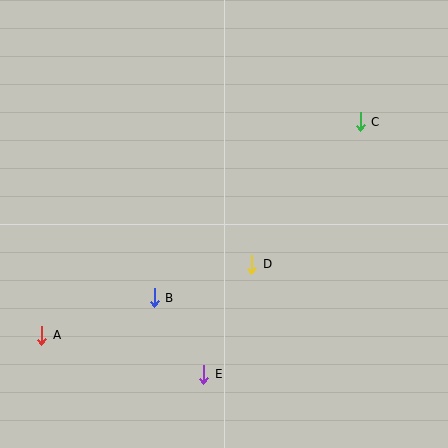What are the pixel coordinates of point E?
Point E is at (204, 374).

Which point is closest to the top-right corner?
Point C is closest to the top-right corner.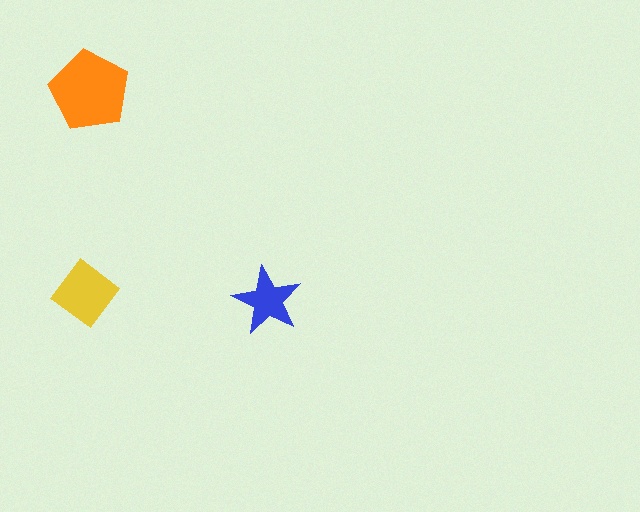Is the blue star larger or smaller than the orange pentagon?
Smaller.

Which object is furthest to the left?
The yellow diamond is leftmost.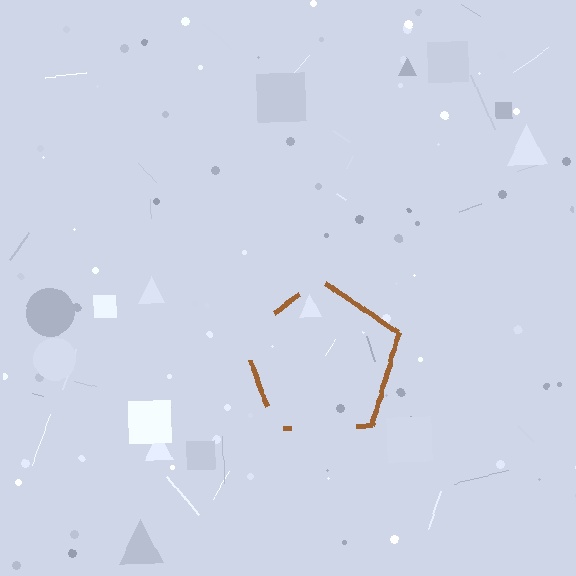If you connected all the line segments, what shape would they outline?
They would outline a pentagon.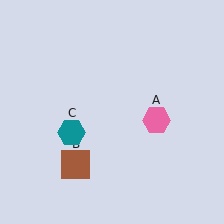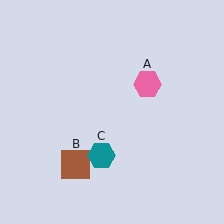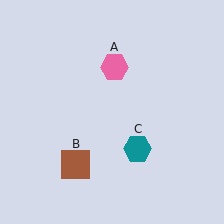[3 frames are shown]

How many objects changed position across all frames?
2 objects changed position: pink hexagon (object A), teal hexagon (object C).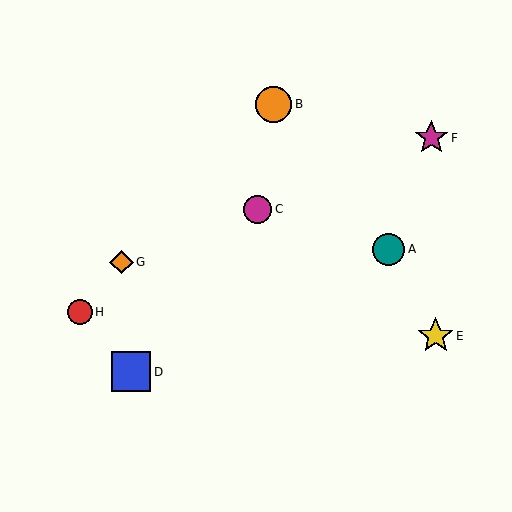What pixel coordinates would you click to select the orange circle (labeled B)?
Click at (274, 104) to select the orange circle B.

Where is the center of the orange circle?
The center of the orange circle is at (274, 104).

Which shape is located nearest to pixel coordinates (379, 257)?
The teal circle (labeled A) at (389, 249) is nearest to that location.